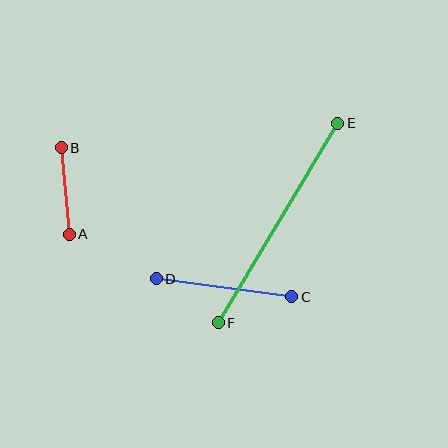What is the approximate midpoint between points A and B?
The midpoint is at approximately (65, 191) pixels.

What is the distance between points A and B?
The distance is approximately 87 pixels.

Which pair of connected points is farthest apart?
Points E and F are farthest apart.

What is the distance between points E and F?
The distance is approximately 232 pixels.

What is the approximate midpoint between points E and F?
The midpoint is at approximately (278, 223) pixels.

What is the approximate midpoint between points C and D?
The midpoint is at approximately (224, 288) pixels.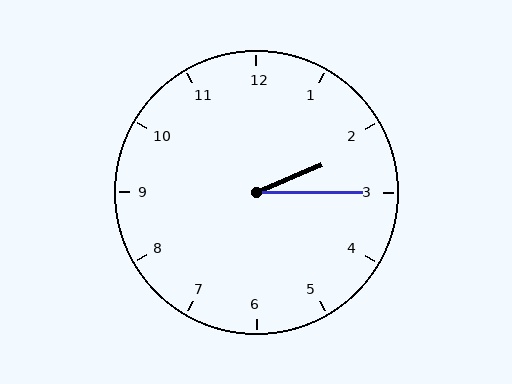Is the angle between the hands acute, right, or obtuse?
It is acute.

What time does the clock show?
2:15.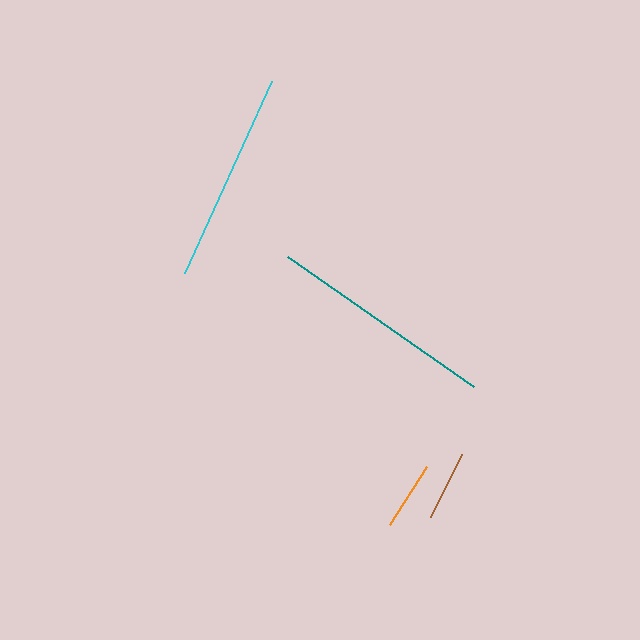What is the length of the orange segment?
The orange segment is approximately 68 pixels long.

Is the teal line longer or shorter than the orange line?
The teal line is longer than the orange line.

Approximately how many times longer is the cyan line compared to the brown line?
The cyan line is approximately 3.0 times the length of the brown line.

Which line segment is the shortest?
The orange line is the shortest at approximately 68 pixels.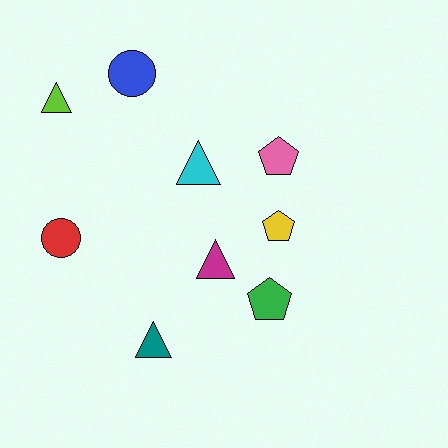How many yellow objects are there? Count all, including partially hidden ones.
There is 1 yellow object.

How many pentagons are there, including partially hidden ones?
There are 3 pentagons.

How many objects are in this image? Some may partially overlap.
There are 9 objects.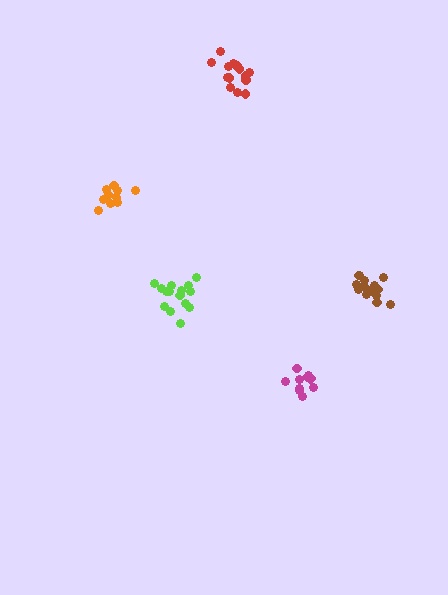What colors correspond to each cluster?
The clusters are colored: lime, orange, brown, red, magenta.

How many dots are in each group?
Group 1: 15 dots, Group 2: 10 dots, Group 3: 16 dots, Group 4: 14 dots, Group 5: 11 dots (66 total).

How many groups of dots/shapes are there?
There are 5 groups.